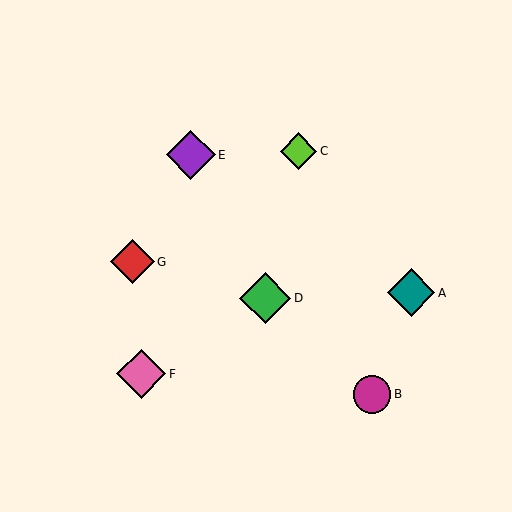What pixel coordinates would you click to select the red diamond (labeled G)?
Click at (132, 262) to select the red diamond G.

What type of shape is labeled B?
Shape B is a magenta circle.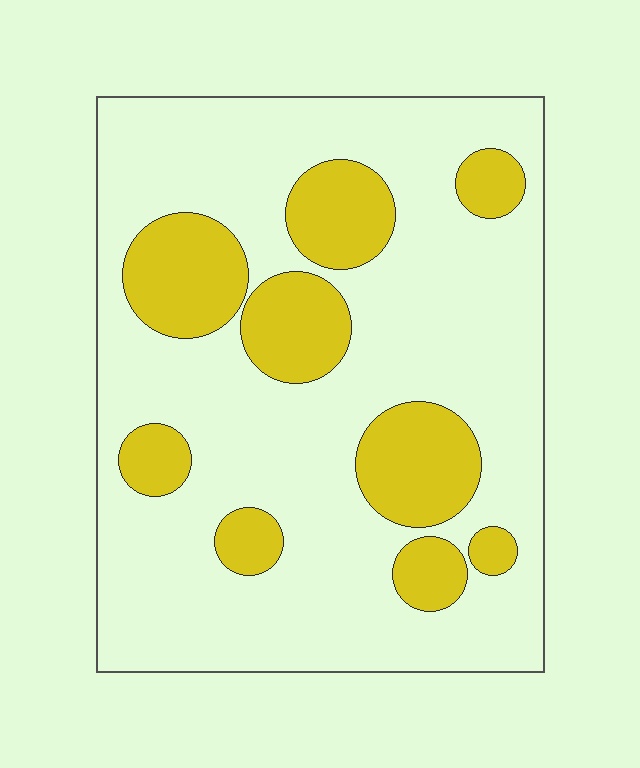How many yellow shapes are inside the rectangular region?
9.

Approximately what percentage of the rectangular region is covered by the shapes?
Approximately 25%.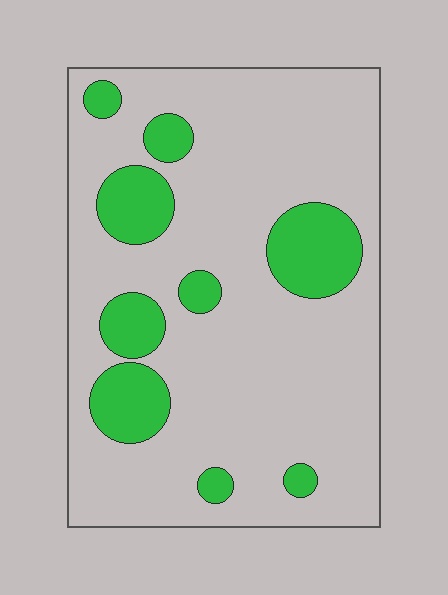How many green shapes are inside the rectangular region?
9.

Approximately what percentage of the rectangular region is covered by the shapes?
Approximately 20%.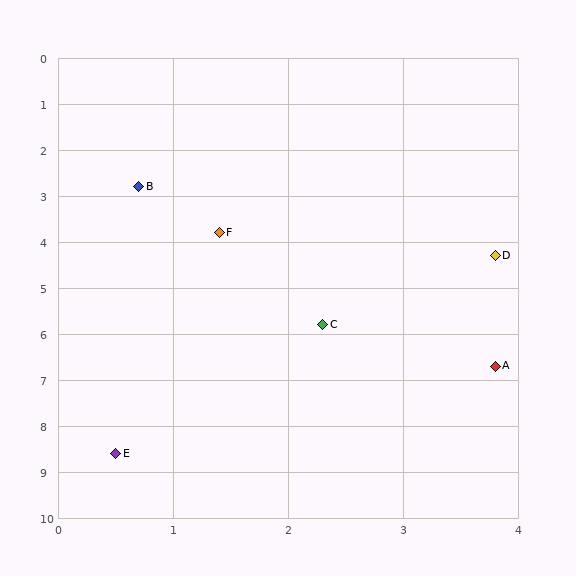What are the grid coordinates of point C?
Point C is at approximately (2.3, 5.8).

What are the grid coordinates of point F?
Point F is at approximately (1.4, 3.8).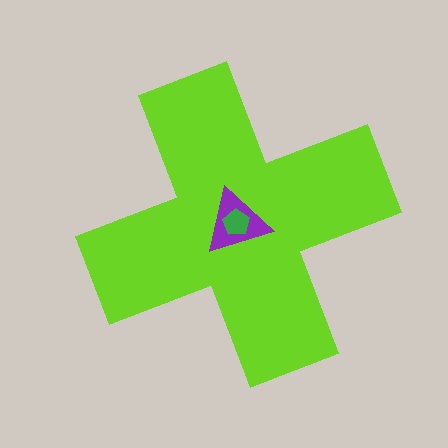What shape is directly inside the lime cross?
The purple triangle.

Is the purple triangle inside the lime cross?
Yes.